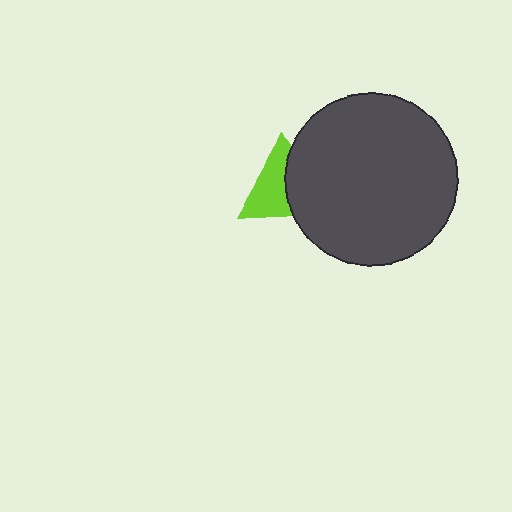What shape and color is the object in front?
The object in front is a dark gray circle.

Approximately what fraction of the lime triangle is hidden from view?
Roughly 44% of the lime triangle is hidden behind the dark gray circle.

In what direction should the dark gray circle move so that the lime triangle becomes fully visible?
The dark gray circle should move right. That is the shortest direction to clear the overlap and leave the lime triangle fully visible.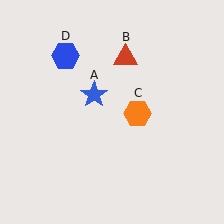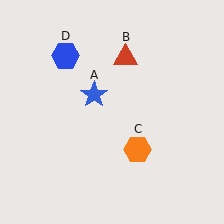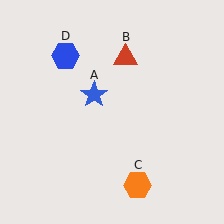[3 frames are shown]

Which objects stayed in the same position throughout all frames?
Blue star (object A) and red triangle (object B) and blue hexagon (object D) remained stationary.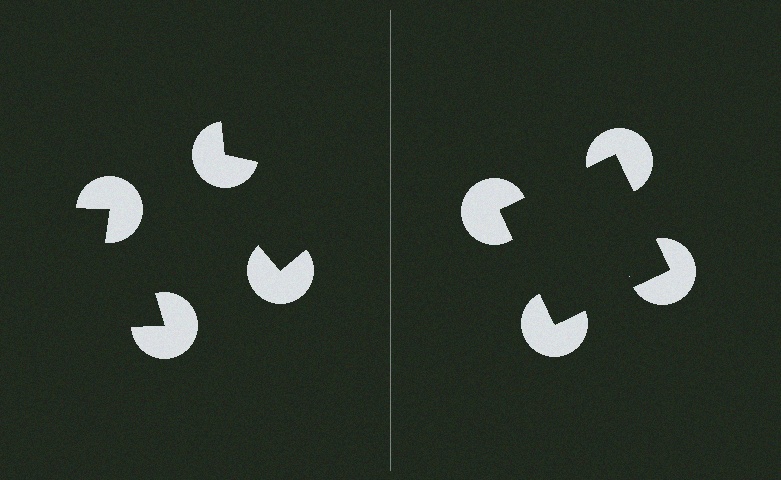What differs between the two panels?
The pac-man discs are positioned identically on both sides; only the wedge orientations differ. On the right they align to a square; on the left they are misaligned.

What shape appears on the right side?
An illusory square.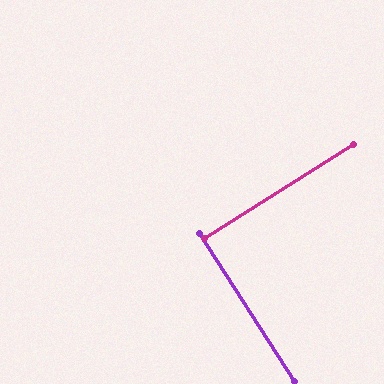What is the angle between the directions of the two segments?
Approximately 90 degrees.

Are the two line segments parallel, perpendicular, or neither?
Perpendicular — they meet at approximately 90°.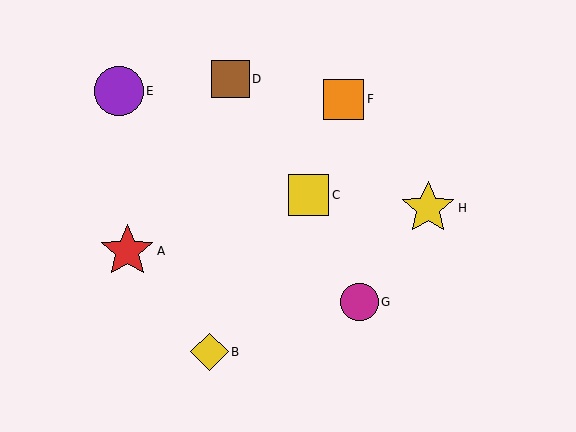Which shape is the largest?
The red star (labeled A) is the largest.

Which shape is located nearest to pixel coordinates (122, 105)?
The purple circle (labeled E) at (119, 91) is nearest to that location.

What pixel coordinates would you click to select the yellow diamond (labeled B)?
Click at (210, 352) to select the yellow diamond B.